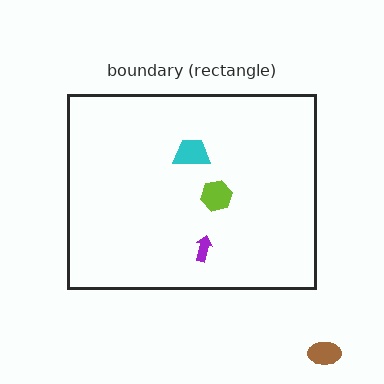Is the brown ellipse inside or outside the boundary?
Outside.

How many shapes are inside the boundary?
3 inside, 1 outside.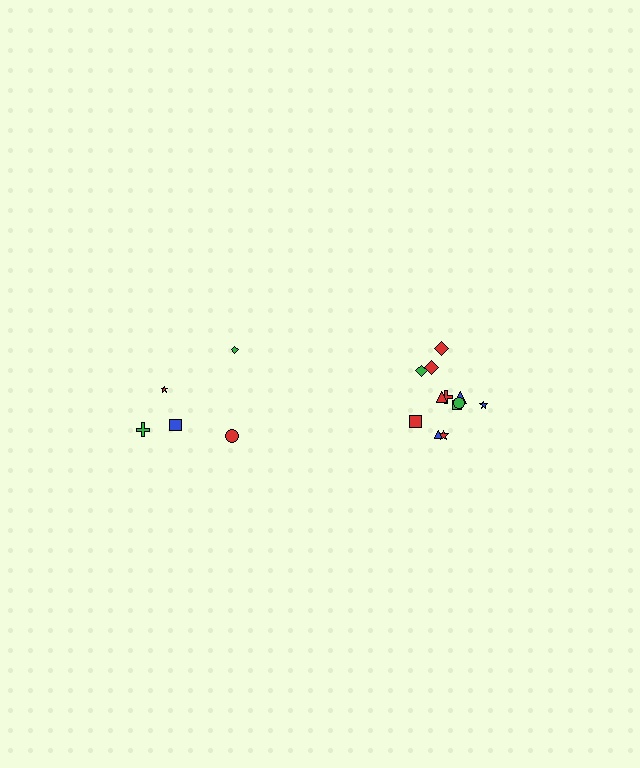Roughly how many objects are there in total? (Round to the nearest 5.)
Roughly 15 objects in total.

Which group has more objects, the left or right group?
The right group.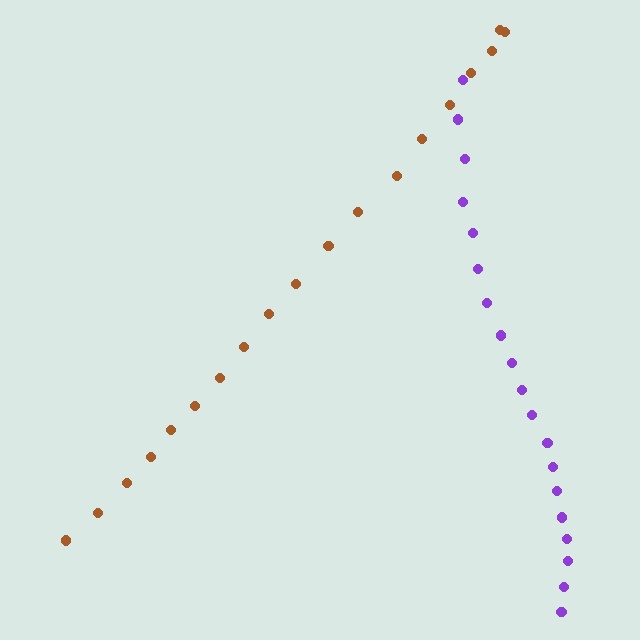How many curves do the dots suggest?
There are 2 distinct paths.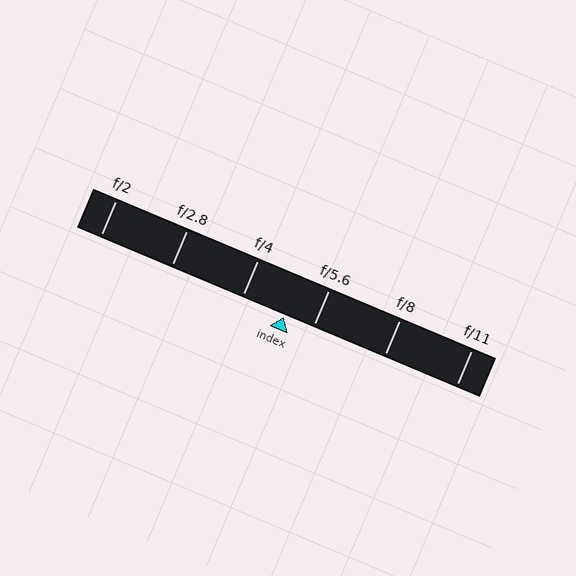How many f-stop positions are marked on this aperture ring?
There are 6 f-stop positions marked.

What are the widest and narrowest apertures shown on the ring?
The widest aperture shown is f/2 and the narrowest is f/11.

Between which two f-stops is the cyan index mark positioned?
The index mark is between f/4 and f/5.6.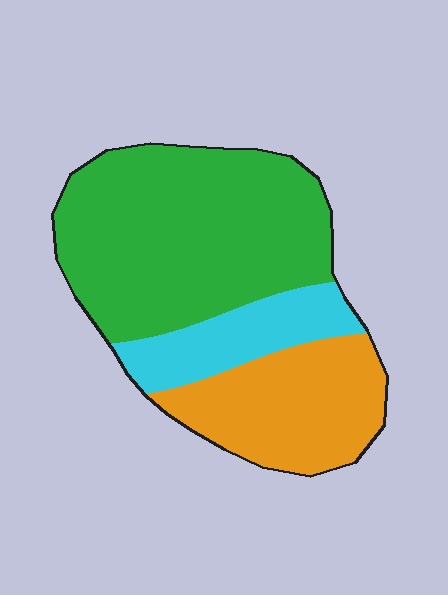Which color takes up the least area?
Cyan, at roughly 15%.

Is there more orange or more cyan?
Orange.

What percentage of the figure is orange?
Orange covers 28% of the figure.